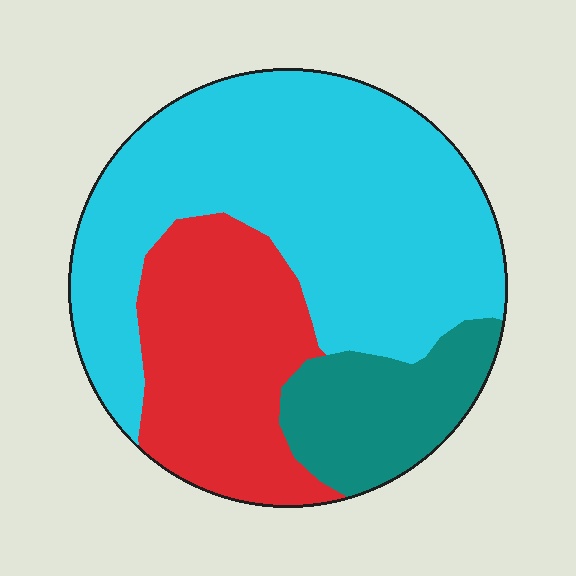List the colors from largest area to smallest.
From largest to smallest: cyan, red, teal.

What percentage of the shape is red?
Red takes up about one quarter (1/4) of the shape.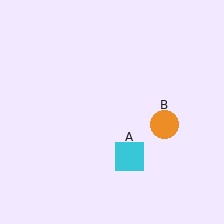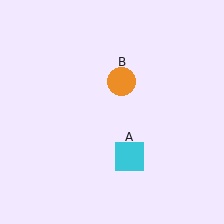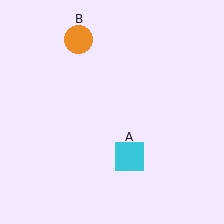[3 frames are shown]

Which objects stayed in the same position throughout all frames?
Cyan square (object A) remained stationary.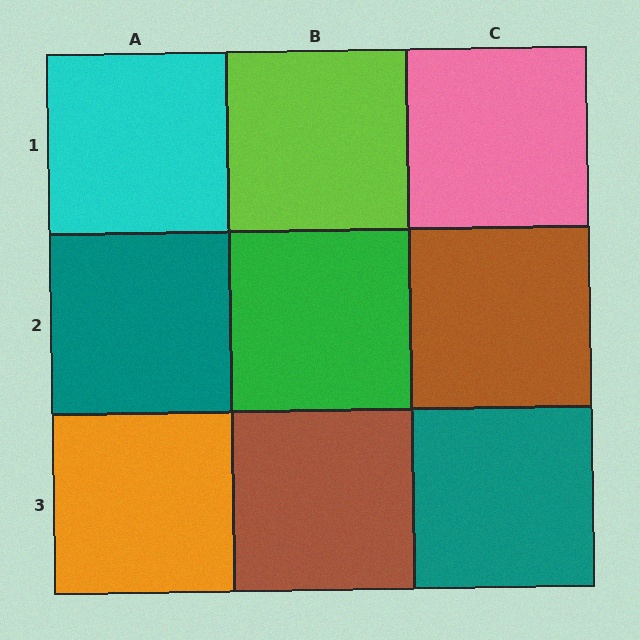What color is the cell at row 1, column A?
Cyan.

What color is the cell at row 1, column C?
Pink.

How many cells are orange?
1 cell is orange.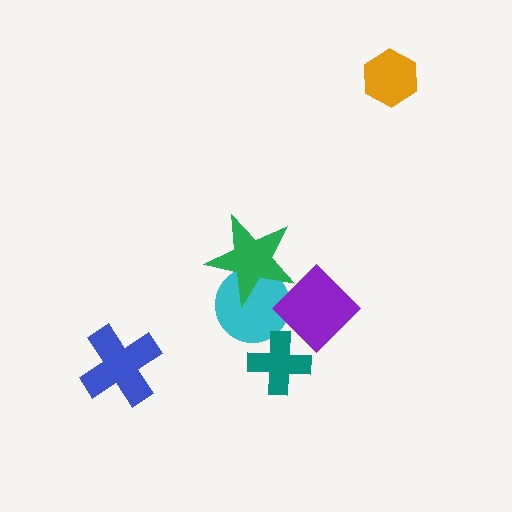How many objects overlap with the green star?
2 objects overlap with the green star.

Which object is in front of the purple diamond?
The teal cross is in front of the purple diamond.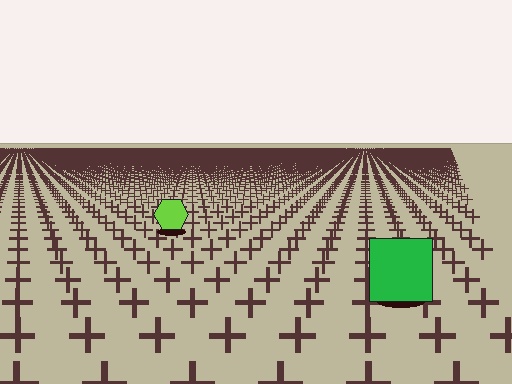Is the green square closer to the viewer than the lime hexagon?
Yes. The green square is closer — you can tell from the texture gradient: the ground texture is coarser near it.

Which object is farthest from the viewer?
The lime hexagon is farthest from the viewer. It appears smaller and the ground texture around it is denser.